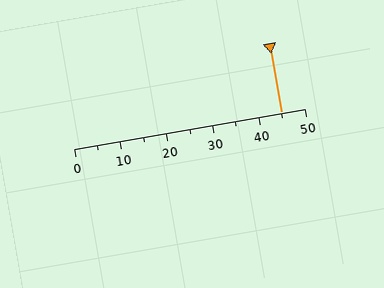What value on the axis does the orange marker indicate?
The marker indicates approximately 45.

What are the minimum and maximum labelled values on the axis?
The axis runs from 0 to 50.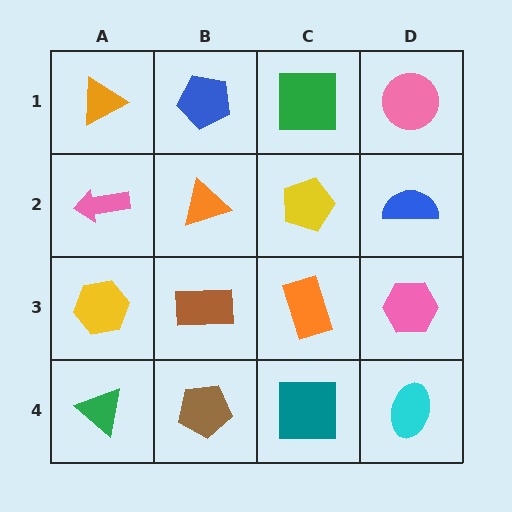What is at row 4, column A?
A green triangle.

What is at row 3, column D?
A pink hexagon.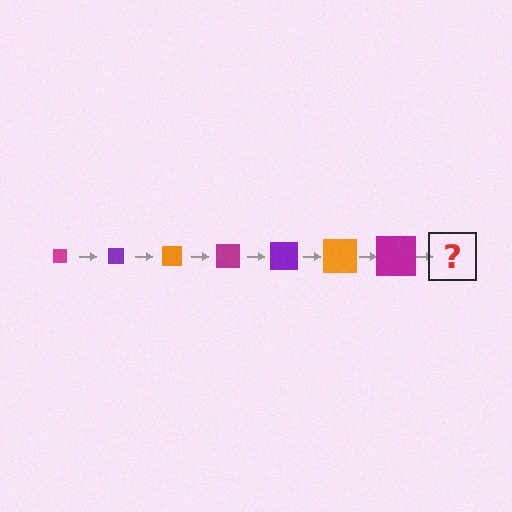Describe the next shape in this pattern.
It should be a purple square, larger than the previous one.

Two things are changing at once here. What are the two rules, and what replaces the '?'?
The two rules are that the square grows larger each step and the color cycles through magenta, purple, and orange. The '?' should be a purple square, larger than the previous one.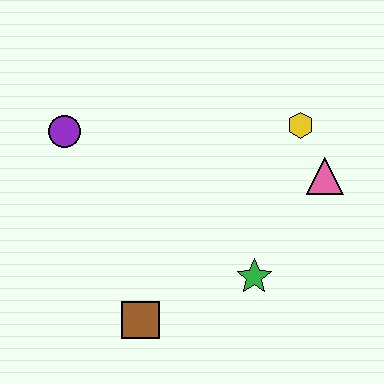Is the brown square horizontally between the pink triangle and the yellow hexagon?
No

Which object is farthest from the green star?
The purple circle is farthest from the green star.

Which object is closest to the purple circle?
The brown square is closest to the purple circle.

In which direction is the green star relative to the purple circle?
The green star is to the right of the purple circle.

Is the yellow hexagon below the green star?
No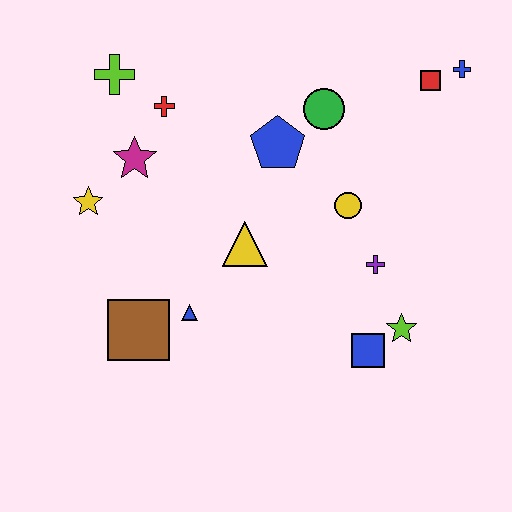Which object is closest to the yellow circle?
The purple cross is closest to the yellow circle.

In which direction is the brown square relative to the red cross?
The brown square is below the red cross.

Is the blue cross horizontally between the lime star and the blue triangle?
No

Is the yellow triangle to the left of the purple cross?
Yes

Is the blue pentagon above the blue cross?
No